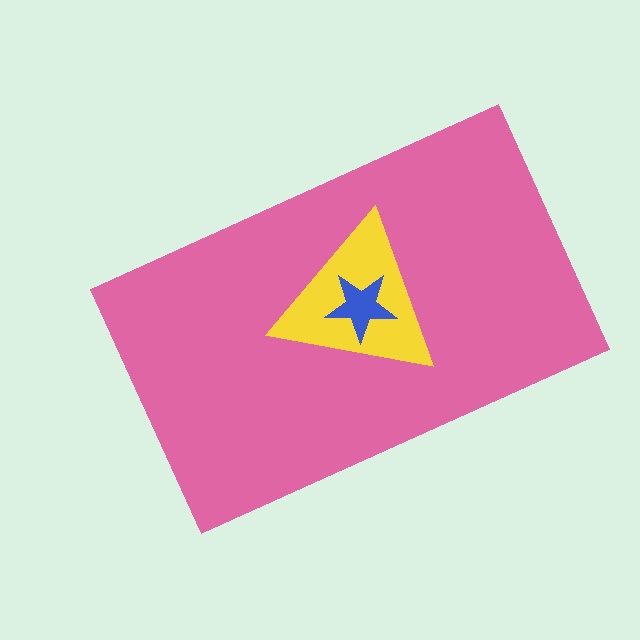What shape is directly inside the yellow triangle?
The blue star.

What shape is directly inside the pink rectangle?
The yellow triangle.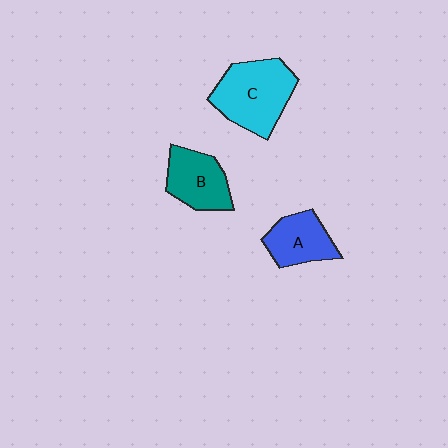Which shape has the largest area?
Shape C (cyan).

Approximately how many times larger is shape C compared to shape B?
Approximately 1.4 times.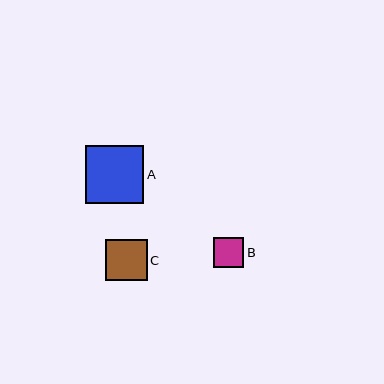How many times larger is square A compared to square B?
Square A is approximately 1.9 times the size of square B.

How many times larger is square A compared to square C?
Square A is approximately 1.4 times the size of square C.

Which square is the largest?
Square A is the largest with a size of approximately 58 pixels.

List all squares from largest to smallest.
From largest to smallest: A, C, B.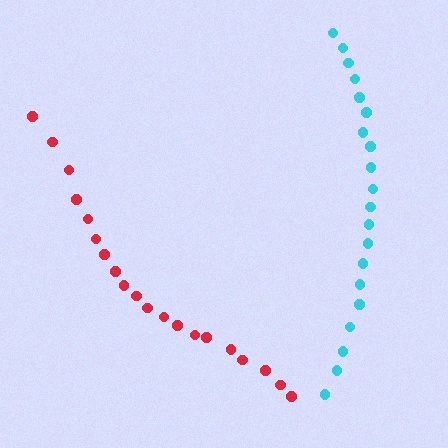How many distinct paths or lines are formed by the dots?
There are 2 distinct paths.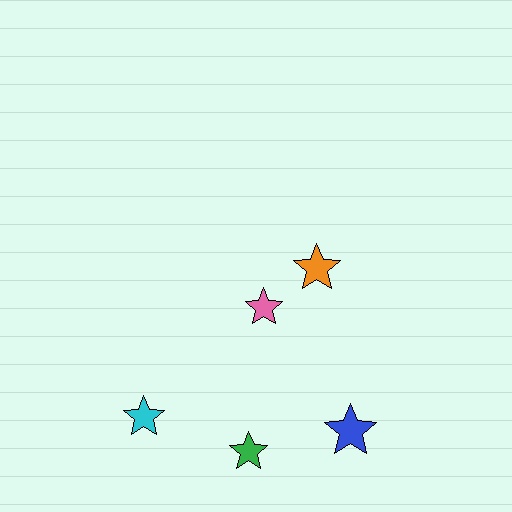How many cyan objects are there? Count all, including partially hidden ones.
There is 1 cyan object.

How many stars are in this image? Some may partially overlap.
There are 5 stars.